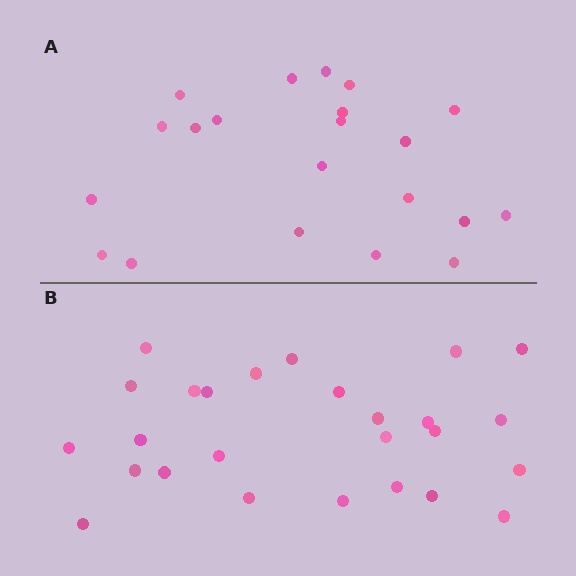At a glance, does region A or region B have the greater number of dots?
Region B (the bottom region) has more dots.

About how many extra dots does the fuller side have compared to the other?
Region B has about 5 more dots than region A.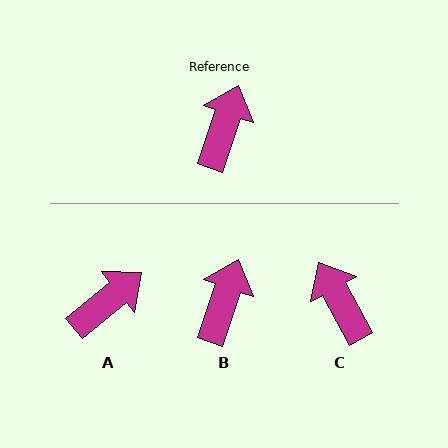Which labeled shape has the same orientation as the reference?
B.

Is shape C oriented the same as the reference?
No, it is off by about 48 degrees.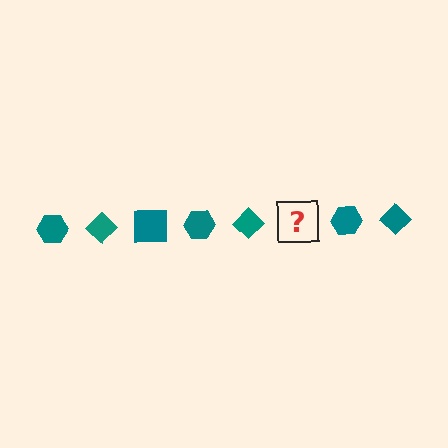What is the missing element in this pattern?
The missing element is a teal square.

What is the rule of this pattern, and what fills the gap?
The rule is that the pattern cycles through hexagon, diamond, square shapes in teal. The gap should be filled with a teal square.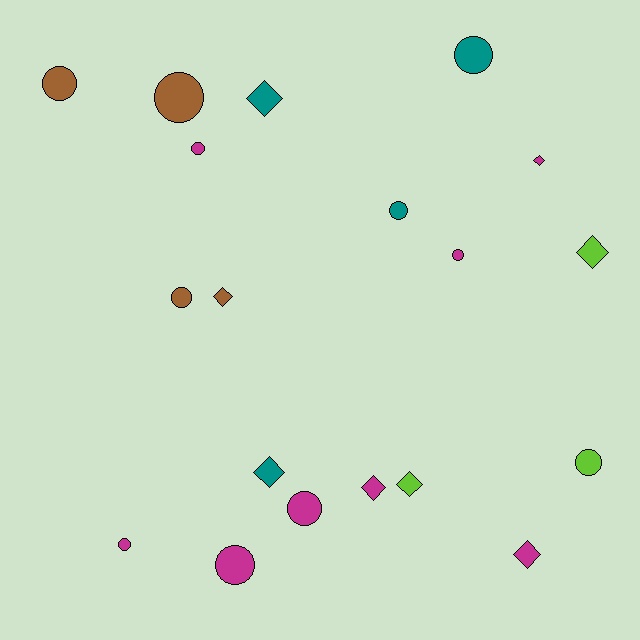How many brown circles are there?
There are 3 brown circles.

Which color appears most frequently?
Magenta, with 8 objects.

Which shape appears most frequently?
Circle, with 11 objects.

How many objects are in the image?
There are 19 objects.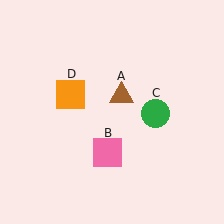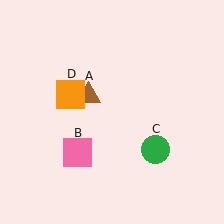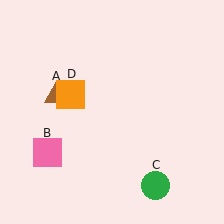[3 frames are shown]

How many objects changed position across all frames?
3 objects changed position: brown triangle (object A), pink square (object B), green circle (object C).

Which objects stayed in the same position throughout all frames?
Orange square (object D) remained stationary.